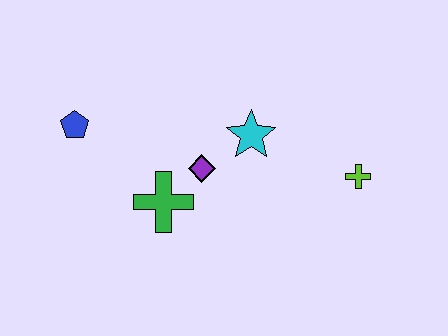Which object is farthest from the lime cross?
The blue pentagon is farthest from the lime cross.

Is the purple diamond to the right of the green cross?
Yes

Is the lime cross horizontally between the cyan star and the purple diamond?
No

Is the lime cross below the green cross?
No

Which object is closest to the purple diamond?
The green cross is closest to the purple diamond.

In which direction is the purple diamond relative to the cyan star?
The purple diamond is to the left of the cyan star.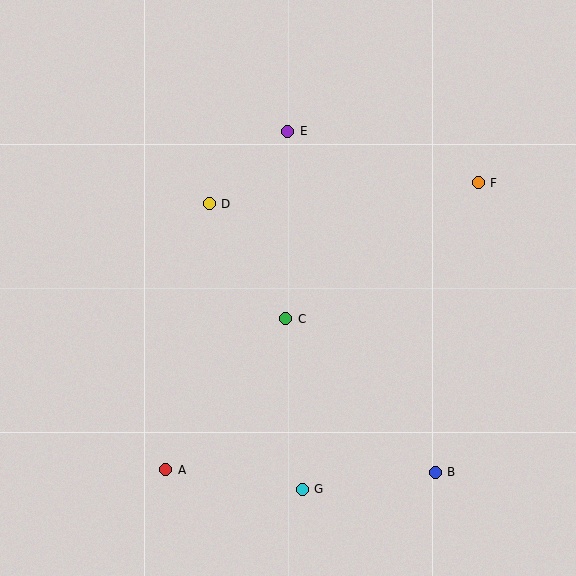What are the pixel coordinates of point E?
Point E is at (288, 131).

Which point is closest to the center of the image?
Point C at (286, 319) is closest to the center.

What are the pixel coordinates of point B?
Point B is at (435, 472).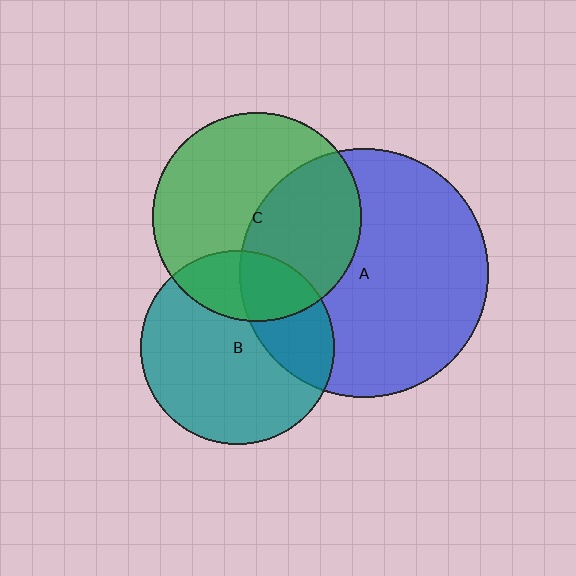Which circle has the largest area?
Circle A (blue).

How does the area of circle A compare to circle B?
Approximately 1.6 times.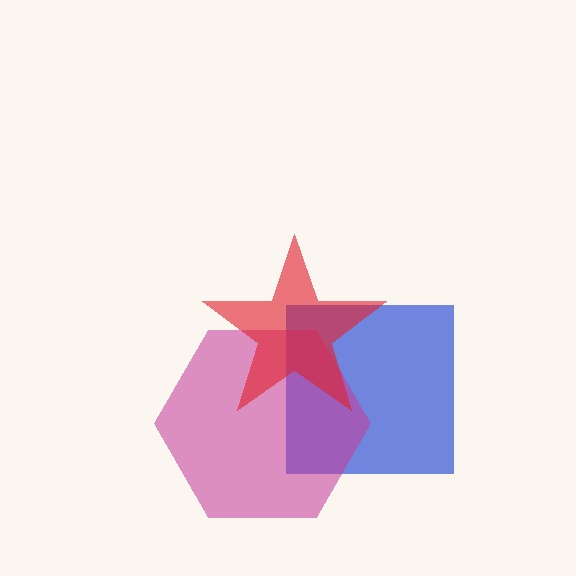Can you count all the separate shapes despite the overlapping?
Yes, there are 3 separate shapes.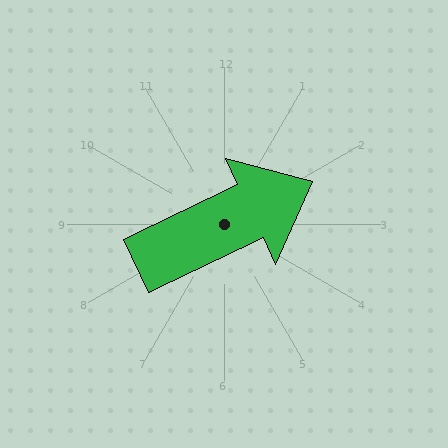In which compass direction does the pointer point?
Northeast.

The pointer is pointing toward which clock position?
Roughly 2 o'clock.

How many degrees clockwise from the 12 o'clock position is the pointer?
Approximately 64 degrees.